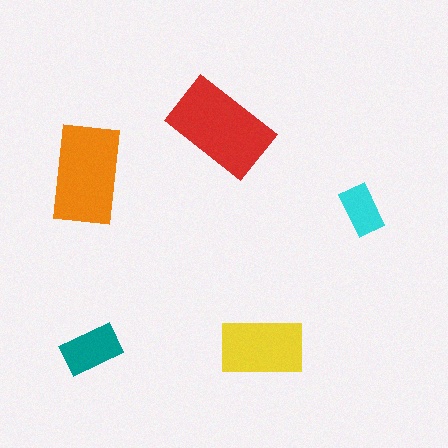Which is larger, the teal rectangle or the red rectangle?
The red one.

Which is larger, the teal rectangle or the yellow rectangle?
The yellow one.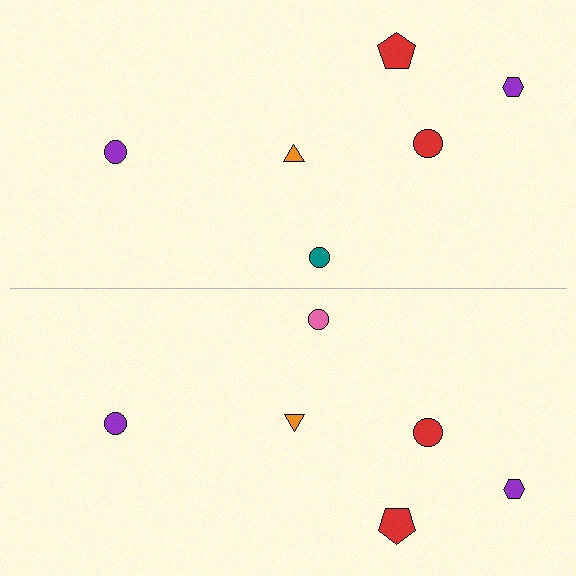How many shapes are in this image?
There are 12 shapes in this image.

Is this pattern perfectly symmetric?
No, the pattern is not perfectly symmetric. The pink circle on the bottom side breaks the symmetry — its mirror counterpart is teal.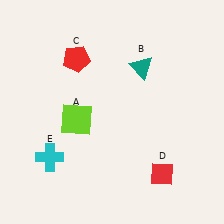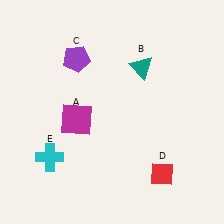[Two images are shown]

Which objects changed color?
A changed from lime to magenta. C changed from red to purple.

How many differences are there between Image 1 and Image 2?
There are 2 differences between the two images.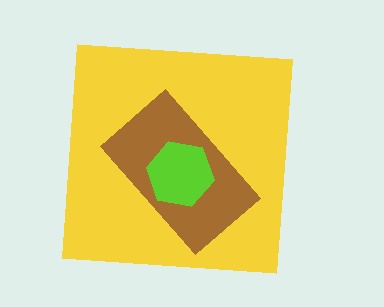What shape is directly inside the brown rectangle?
The lime hexagon.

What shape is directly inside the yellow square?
The brown rectangle.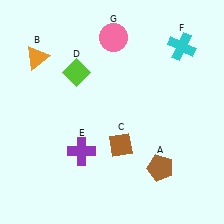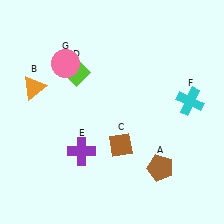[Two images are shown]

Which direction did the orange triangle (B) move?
The orange triangle (B) moved down.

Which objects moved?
The objects that moved are: the orange triangle (B), the cyan cross (F), the pink circle (G).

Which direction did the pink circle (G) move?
The pink circle (G) moved left.